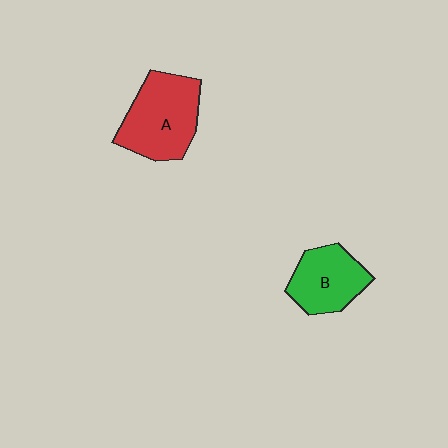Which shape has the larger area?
Shape A (red).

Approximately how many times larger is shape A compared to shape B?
Approximately 1.4 times.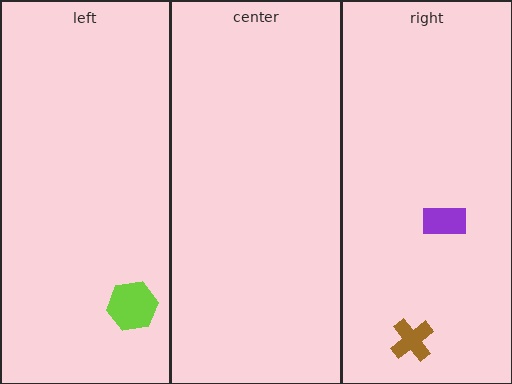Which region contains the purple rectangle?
The right region.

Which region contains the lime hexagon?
The left region.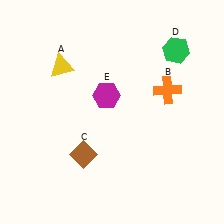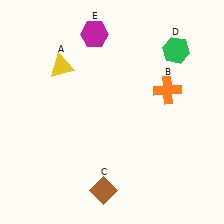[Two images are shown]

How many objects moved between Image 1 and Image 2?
2 objects moved between the two images.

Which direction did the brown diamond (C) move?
The brown diamond (C) moved down.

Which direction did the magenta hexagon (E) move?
The magenta hexagon (E) moved up.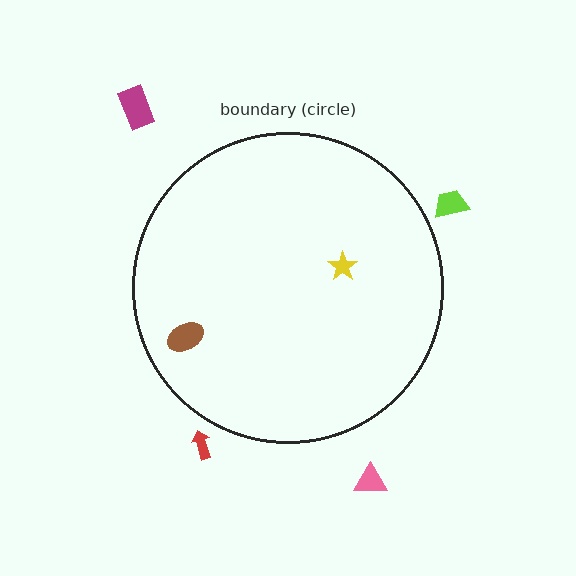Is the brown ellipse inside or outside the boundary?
Inside.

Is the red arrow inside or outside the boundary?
Outside.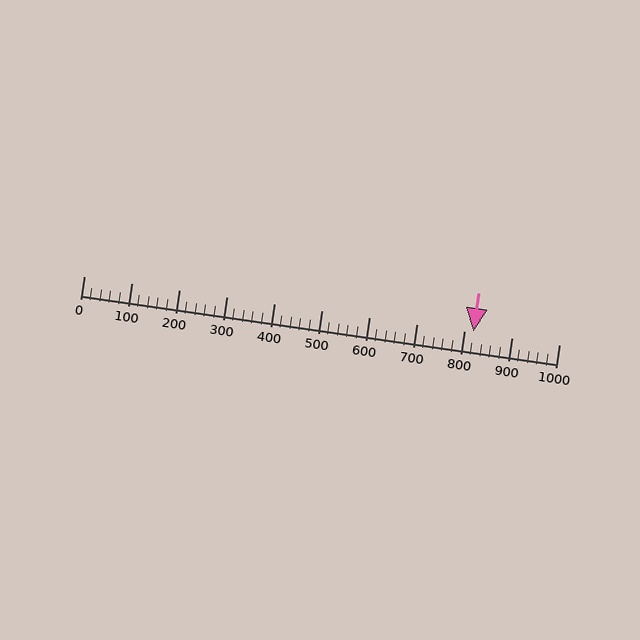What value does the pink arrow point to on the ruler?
The pink arrow points to approximately 820.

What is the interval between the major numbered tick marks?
The major tick marks are spaced 100 units apart.